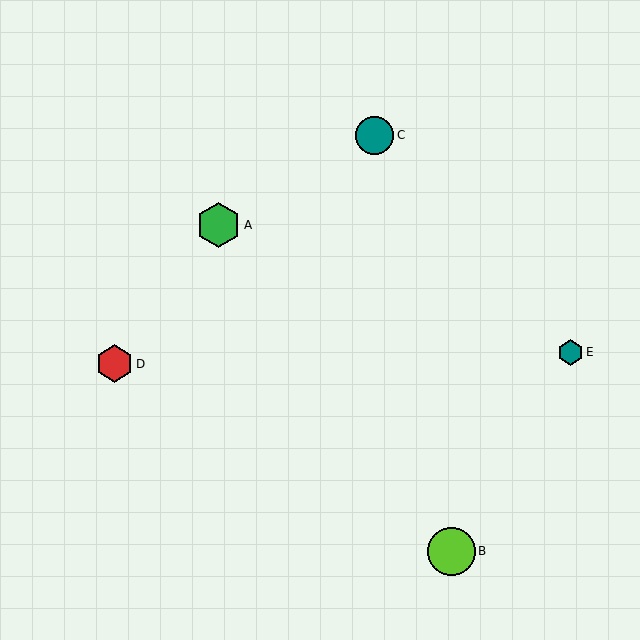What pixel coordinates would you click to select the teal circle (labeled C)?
Click at (375, 135) to select the teal circle C.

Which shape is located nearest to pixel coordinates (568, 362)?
The teal hexagon (labeled E) at (570, 352) is nearest to that location.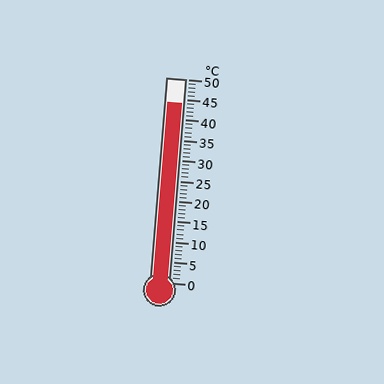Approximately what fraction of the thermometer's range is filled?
The thermometer is filled to approximately 90% of its range.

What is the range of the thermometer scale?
The thermometer scale ranges from 0°C to 50°C.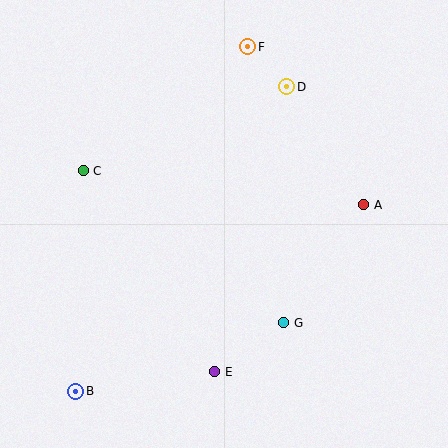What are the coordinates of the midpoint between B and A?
The midpoint between B and A is at (220, 298).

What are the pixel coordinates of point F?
Point F is at (248, 47).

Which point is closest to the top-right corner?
Point D is closest to the top-right corner.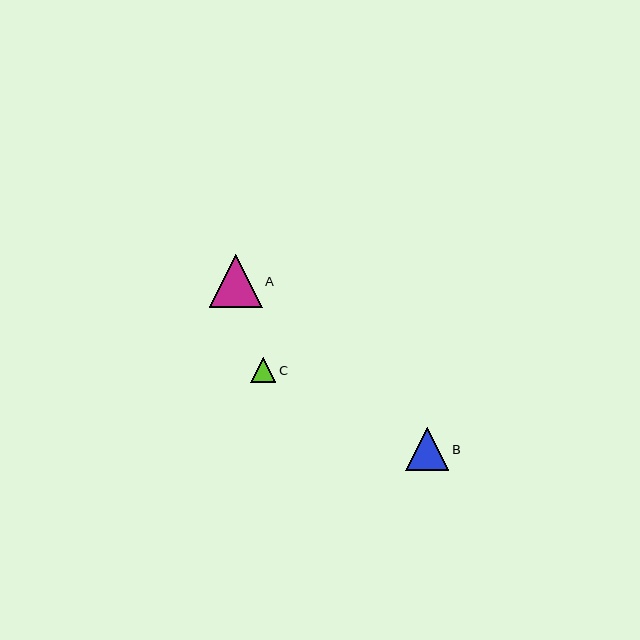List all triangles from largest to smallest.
From largest to smallest: A, B, C.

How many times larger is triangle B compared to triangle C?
Triangle B is approximately 1.7 times the size of triangle C.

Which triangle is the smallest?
Triangle C is the smallest with a size of approximately 25 pixels.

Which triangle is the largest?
Triangle A is the largest with a size of approximately 53 pixels.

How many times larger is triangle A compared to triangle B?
Triangle A is approximately 1.2 times the size of triangle B.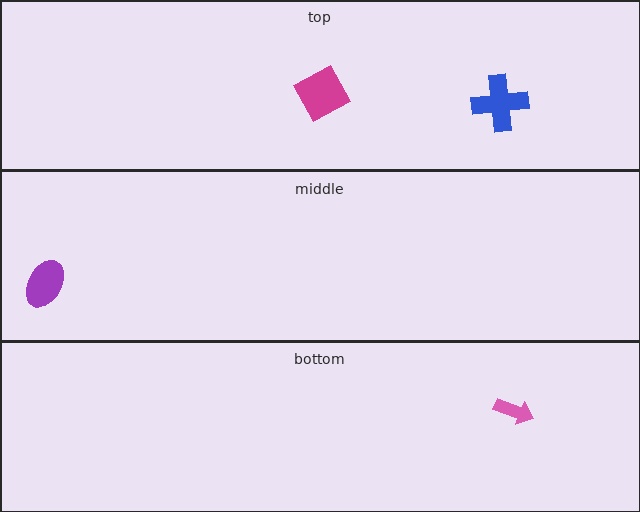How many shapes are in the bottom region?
1.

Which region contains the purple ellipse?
The middle region.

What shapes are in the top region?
The magenta diamond, the blue cross.